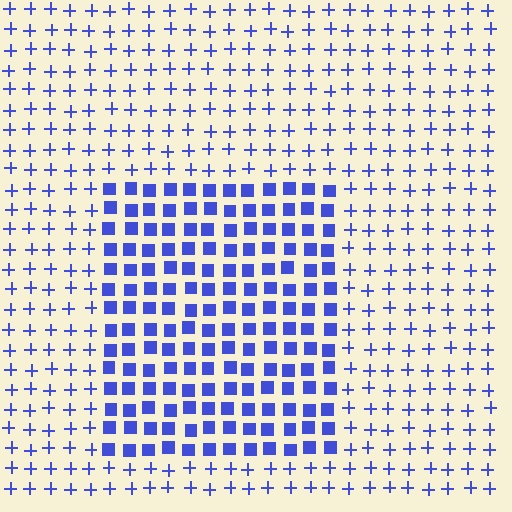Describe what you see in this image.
The image is filled with small blue elements arranged in a uniform grid. A rectangle-shaped region contains squares, while the surrounding area contains plus signs. The boundary is defined purely by the change in element shape.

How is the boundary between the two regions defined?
The boundary is defined by a change in element shape: squares inside vs. plus signs outside. All elements share the same color and spacing.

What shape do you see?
I see a rectangle.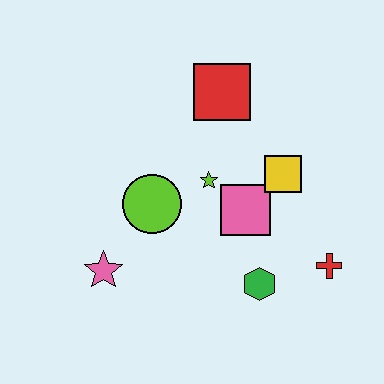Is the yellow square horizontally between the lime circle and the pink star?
No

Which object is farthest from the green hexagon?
The red square is farthest from the green hexagon.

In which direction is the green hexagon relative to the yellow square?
The green hexagon is below the yellow square.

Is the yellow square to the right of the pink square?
Yes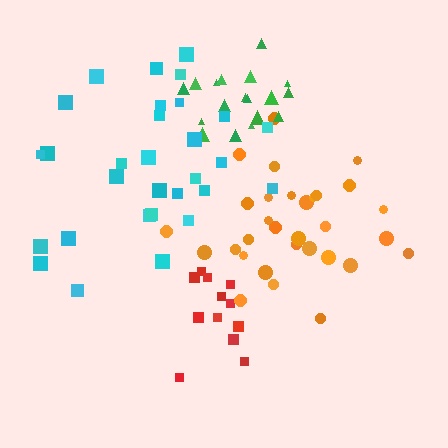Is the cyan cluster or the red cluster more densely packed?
Red.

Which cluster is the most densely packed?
Green.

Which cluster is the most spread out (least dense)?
Cyan.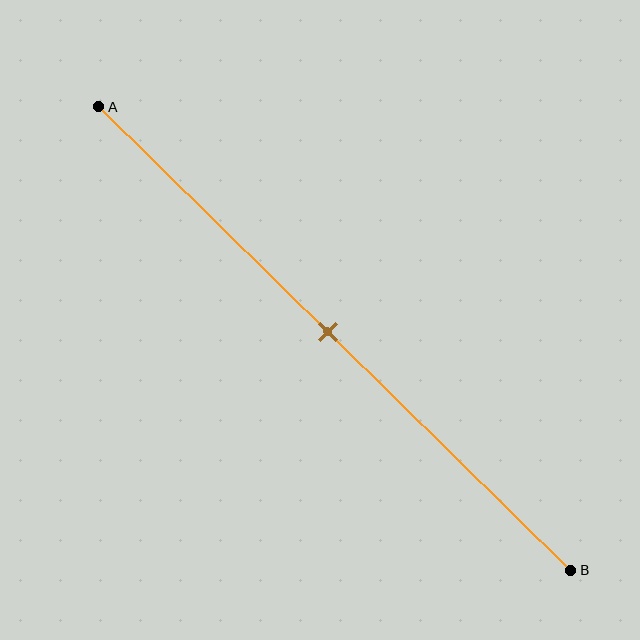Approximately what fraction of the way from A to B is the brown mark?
The brown mark is approximately 50% of the way from A to B.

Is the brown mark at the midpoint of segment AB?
Yes, the mark is approximately at the midpoint.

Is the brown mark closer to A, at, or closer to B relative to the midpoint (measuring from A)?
The brown mark is approximately at the midpoint of segment AB.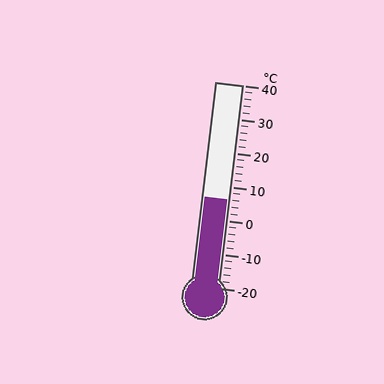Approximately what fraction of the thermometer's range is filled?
The thermometer is filled to approximately 45% of its range.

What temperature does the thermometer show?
The thermometer shows approximately 6°C.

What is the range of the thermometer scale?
The thermometer scale ranges from -20°C to 40°C.